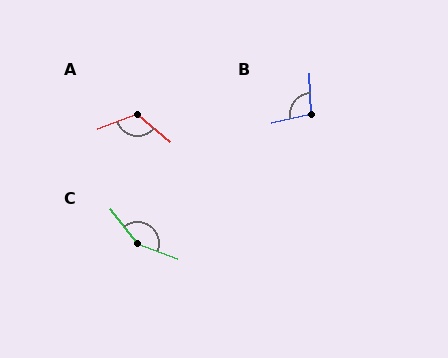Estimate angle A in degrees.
Approximately 120 degrees.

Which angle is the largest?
C, at approximately 148 degrees.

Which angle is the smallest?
B, at approximately 101 degrees.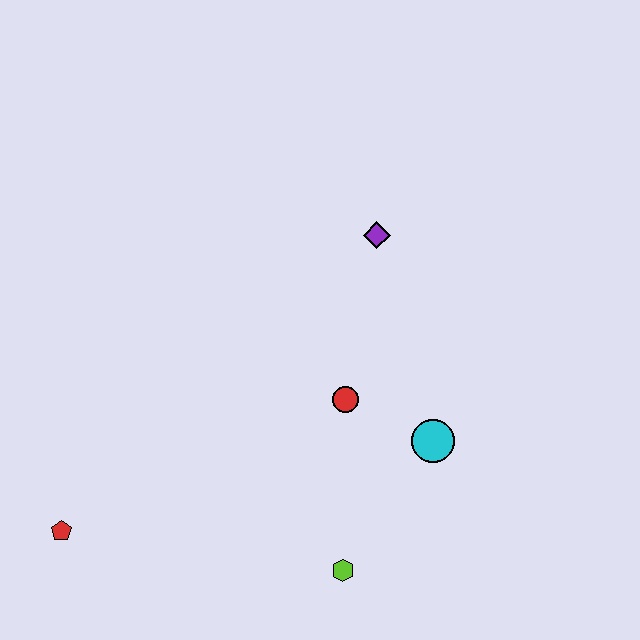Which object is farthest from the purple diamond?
The red pentagon is farthest from the purple diamond.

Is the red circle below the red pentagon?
No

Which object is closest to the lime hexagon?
The cyan circle is closest to the lime hexagon.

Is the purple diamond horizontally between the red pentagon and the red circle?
No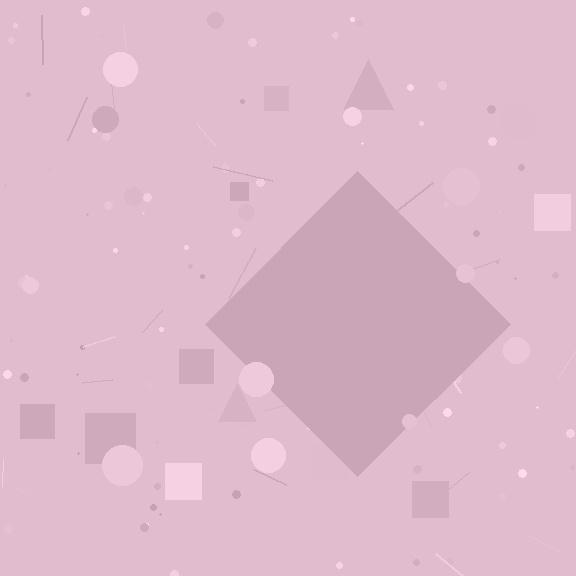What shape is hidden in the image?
A diamond is hidden in the image.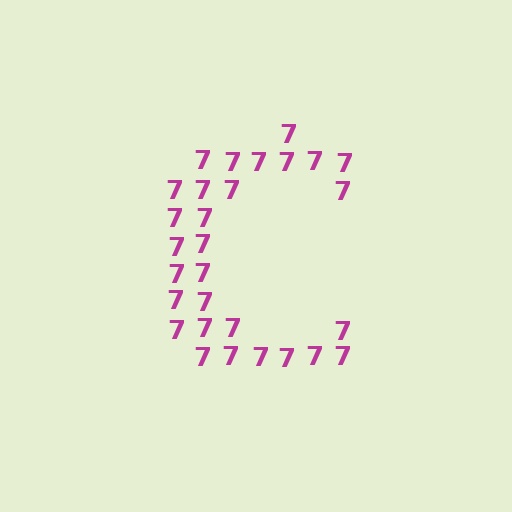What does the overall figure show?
The overall figure shows the letter C.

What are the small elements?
The small elements are digit 7's.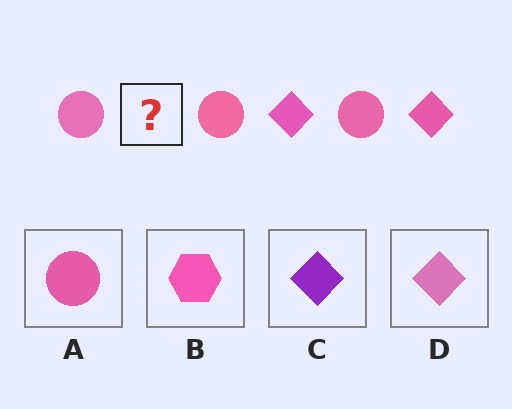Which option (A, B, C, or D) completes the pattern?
D.